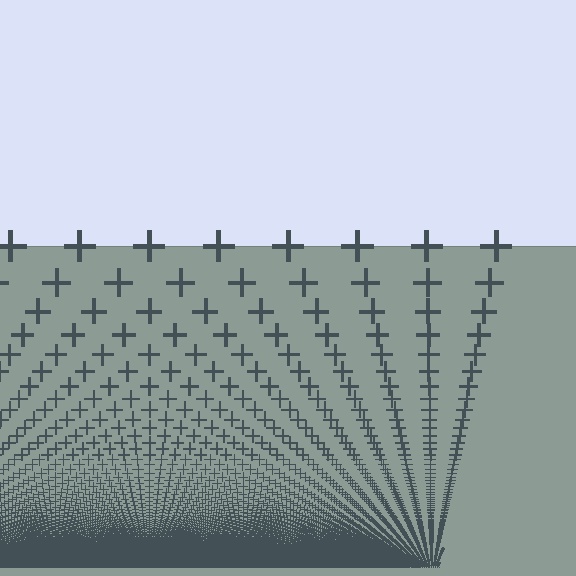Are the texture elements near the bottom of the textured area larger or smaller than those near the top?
Smaller. The gradient is inverted — elements near the bottom are smaller and denser.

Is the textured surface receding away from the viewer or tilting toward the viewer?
The surface appears to tilt toward the viewer. Texture elements get larger and sparser toward the top.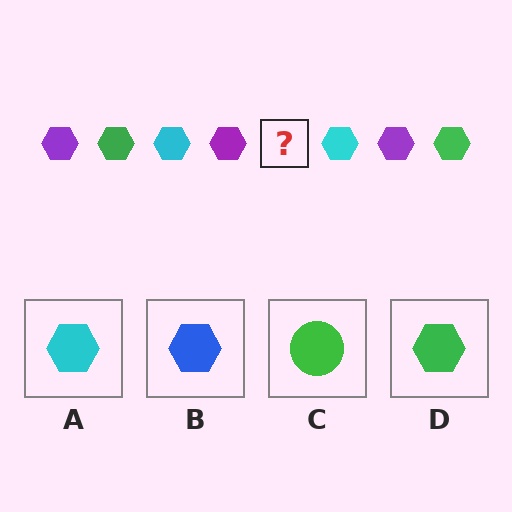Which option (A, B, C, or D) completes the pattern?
D.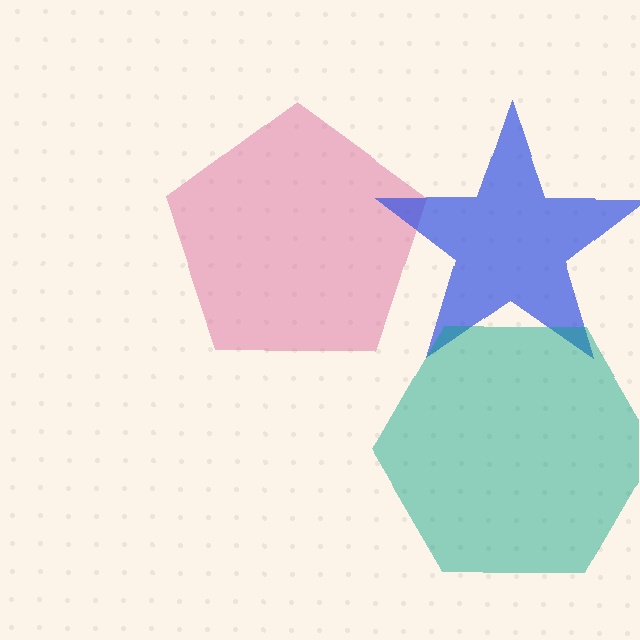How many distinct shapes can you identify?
There are 3 distinct shapes: a pink pentagon, a blue star, a teal hexagon.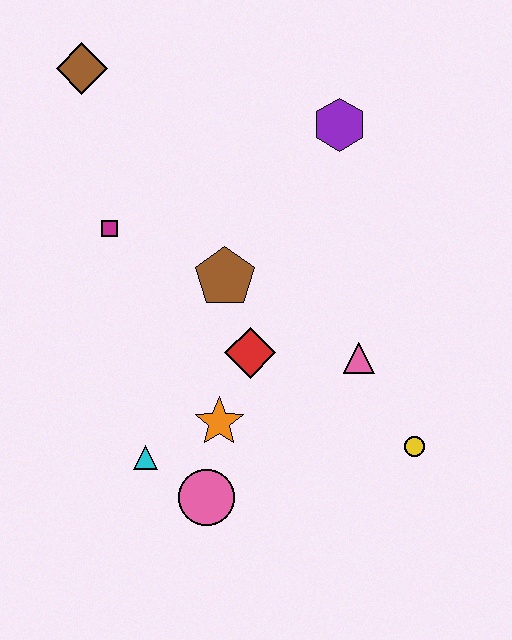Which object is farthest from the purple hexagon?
The pink circle is farthest from the purple hexagon.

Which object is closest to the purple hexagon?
The brown pentagon is closest to the purple hexagon.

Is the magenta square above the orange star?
Yes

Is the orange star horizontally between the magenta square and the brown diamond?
No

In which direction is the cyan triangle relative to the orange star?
The cyan triangle is to the left of the orange star.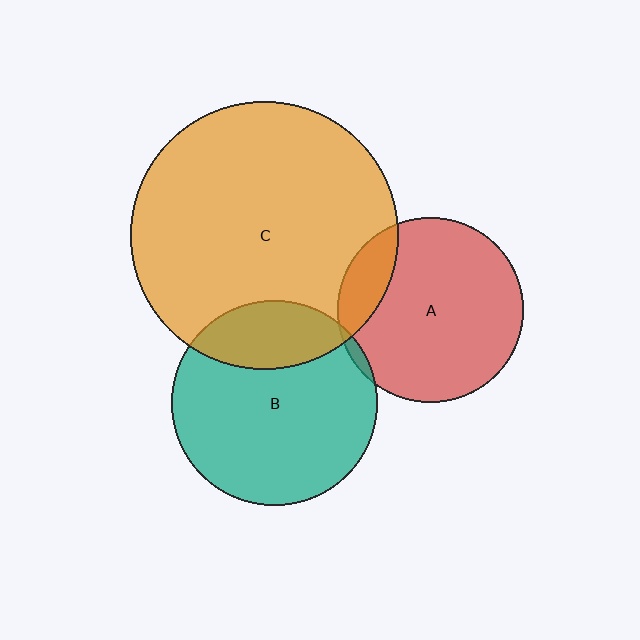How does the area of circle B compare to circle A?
Approximately 1.2 times.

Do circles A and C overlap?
Yes.